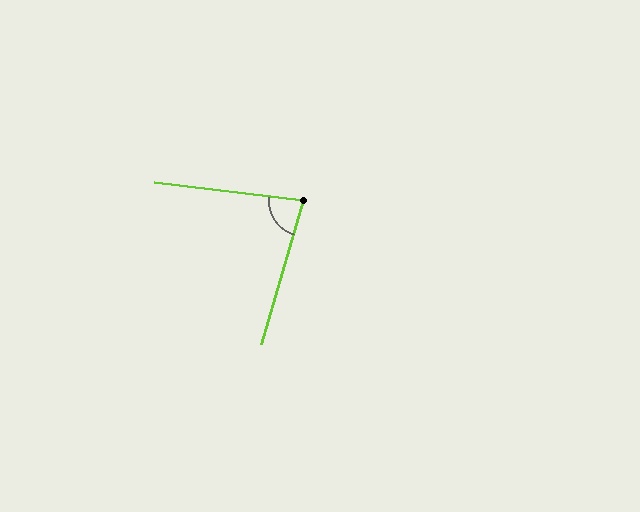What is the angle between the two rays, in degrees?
Approximately 81 degrees.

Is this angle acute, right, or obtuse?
It is acute.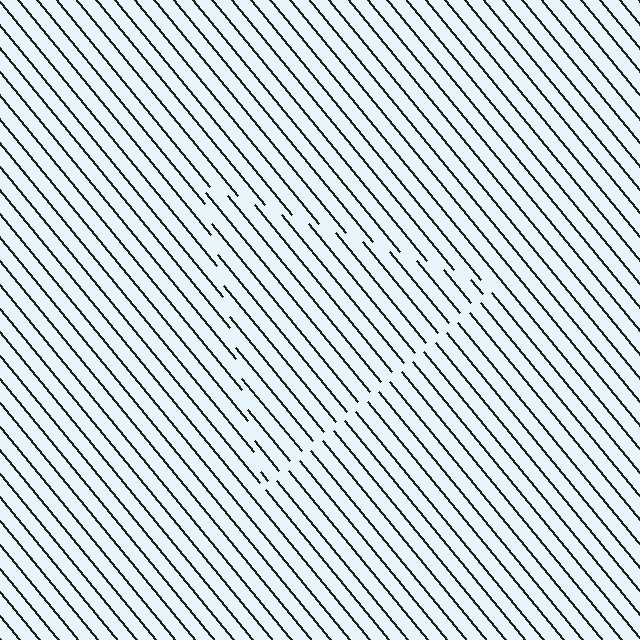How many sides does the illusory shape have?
3 sides — the line-ends trace a triangle.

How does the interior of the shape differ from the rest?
The interior of the shape contains the same grating, shifted by half a period — the contour is defined by the phase discontinuity where line-ends from the inner and outer gratings abut.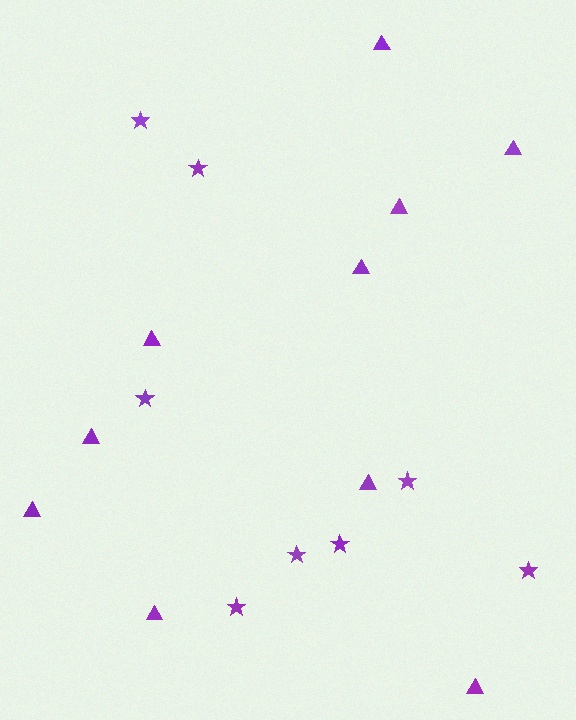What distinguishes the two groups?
There are 2 groups: one group of stars (8) and one group of triangles (10).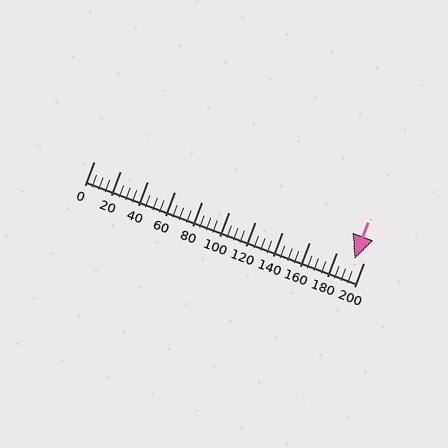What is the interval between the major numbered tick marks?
The major tick marks are spaced 20 units apart.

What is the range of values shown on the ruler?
The ruler shows values from 0 to 200.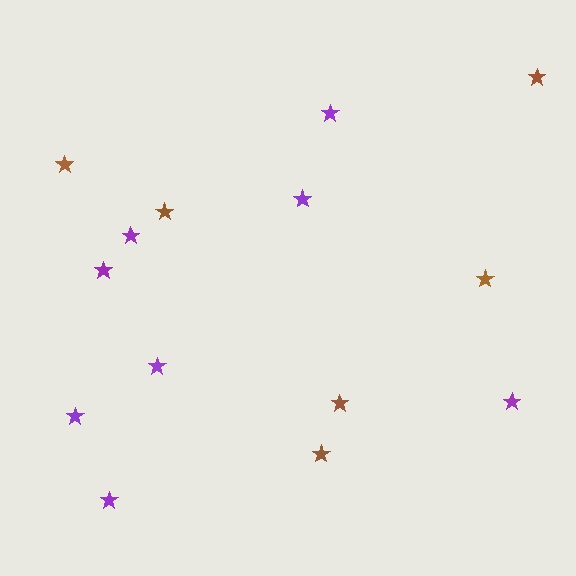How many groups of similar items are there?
There are 2 groups: one group of purple stars (8) and one group of brown stars (6).